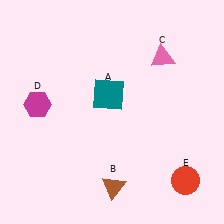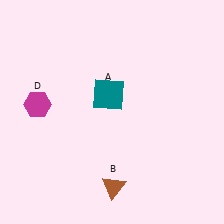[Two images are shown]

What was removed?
The red circle (E), the pink triangle (C) were removed in Image 2.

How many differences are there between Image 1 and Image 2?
There are 2 differences between the two images.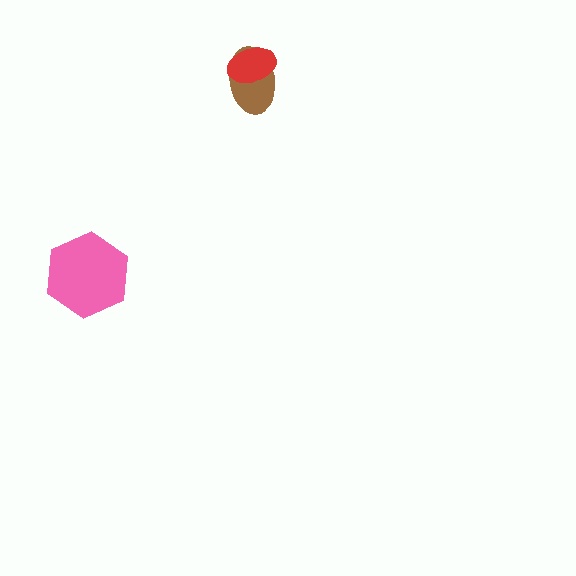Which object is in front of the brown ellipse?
The red ellipse is in front of the brown ellipse.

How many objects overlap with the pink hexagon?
0 objects overlap with the pink hexagon.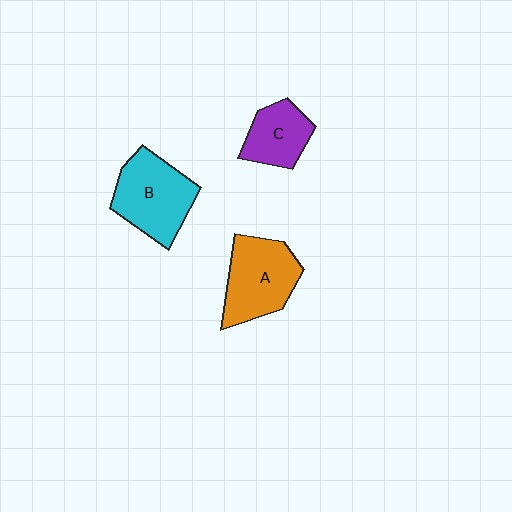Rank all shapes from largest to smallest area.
From largest to smallest: B (cyan), A (orange), C (purple).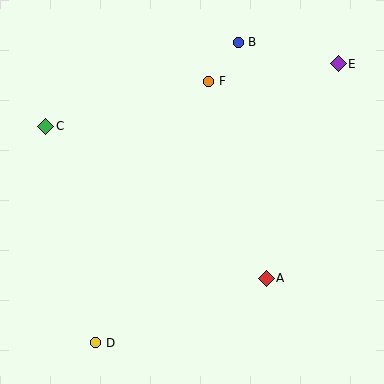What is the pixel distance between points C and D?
The distance between C and D is 222 pixels.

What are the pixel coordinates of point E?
Point E is at (338, 64).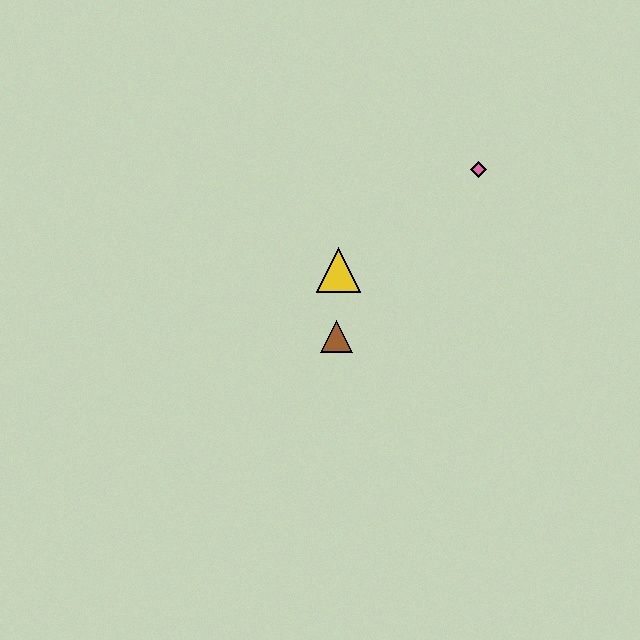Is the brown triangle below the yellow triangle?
Yes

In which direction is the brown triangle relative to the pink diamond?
The brown triangle is below the pink diamond.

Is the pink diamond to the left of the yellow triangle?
No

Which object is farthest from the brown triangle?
The pink diamond is farthest from the brown triangle.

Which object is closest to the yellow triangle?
The brown triangle is closest to the yellow triangle.